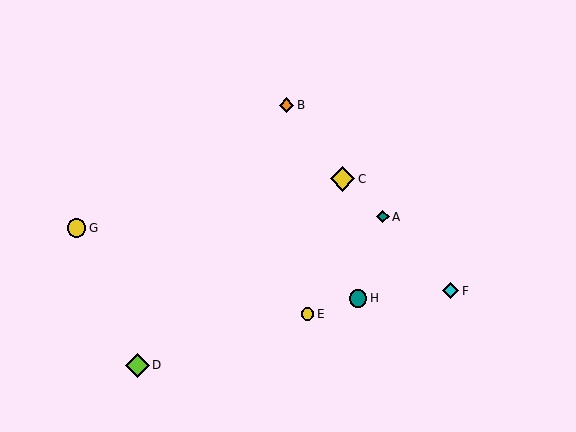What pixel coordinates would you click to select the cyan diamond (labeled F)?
Click at (451, 291) to select the cyan diamond F.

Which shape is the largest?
The yellow diamond (labeled C) is the largest.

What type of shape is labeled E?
Shape E is a yellow circle.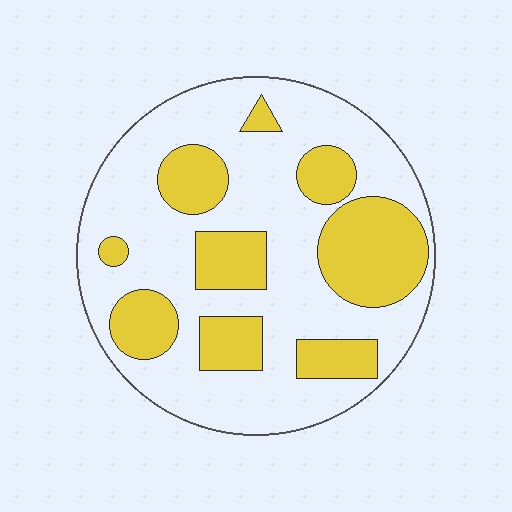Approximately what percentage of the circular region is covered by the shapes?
Approximately 35%.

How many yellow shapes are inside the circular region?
9.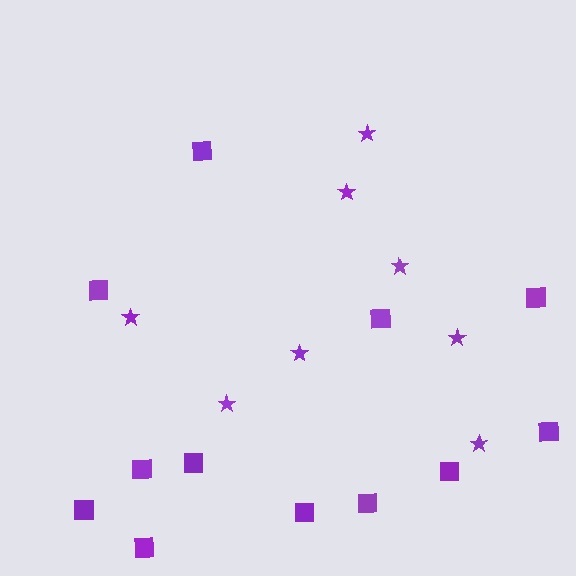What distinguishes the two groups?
There are 2 groups: one group of stars (8) and one group of squares (12).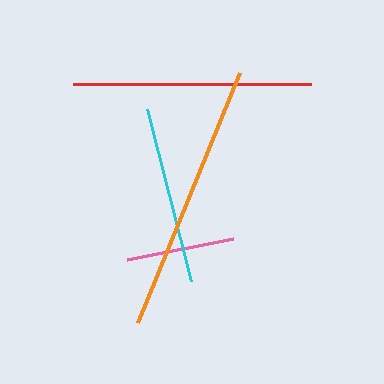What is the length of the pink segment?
The pink segment is approximately 108 pixels long.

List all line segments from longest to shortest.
From longest to shortest: orange, red, cyan, pink.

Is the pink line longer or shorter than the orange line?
The orange line is longer than the pink line.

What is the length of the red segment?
The red segment is approximately 238 pixels long.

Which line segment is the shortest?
The pink line is the shortest at approximately 108 pixels.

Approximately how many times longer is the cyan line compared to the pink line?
The cyan line is approximately 1.6 times the length of the pink line.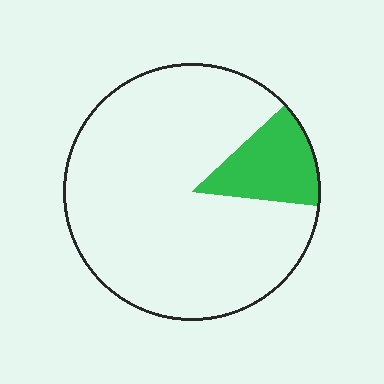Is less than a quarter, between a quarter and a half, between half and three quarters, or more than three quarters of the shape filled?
Less than a quarter.